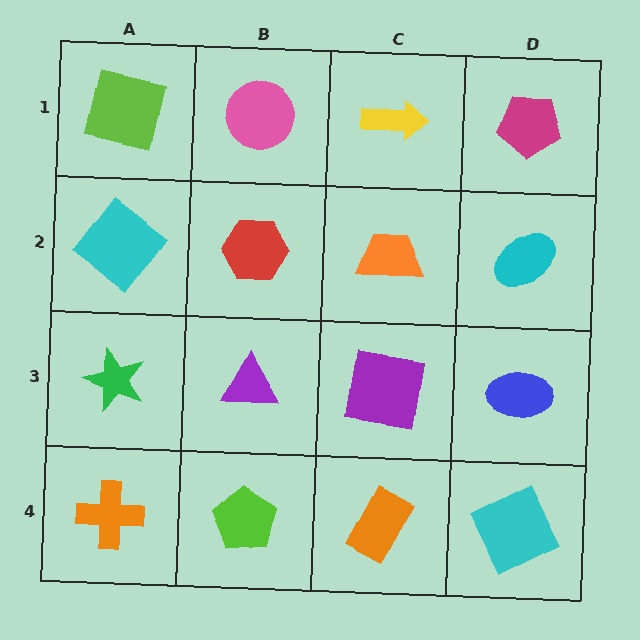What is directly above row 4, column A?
A green star.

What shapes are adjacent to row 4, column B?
A purple triangle (row 3, column B), an orange cross (row 4, column A), an orange rectangle (row 4, column C).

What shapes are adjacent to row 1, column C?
An orange trapezoid (row 2, column C), a pink circle (row 1, column B), a magenta pentagon (row 1, column D).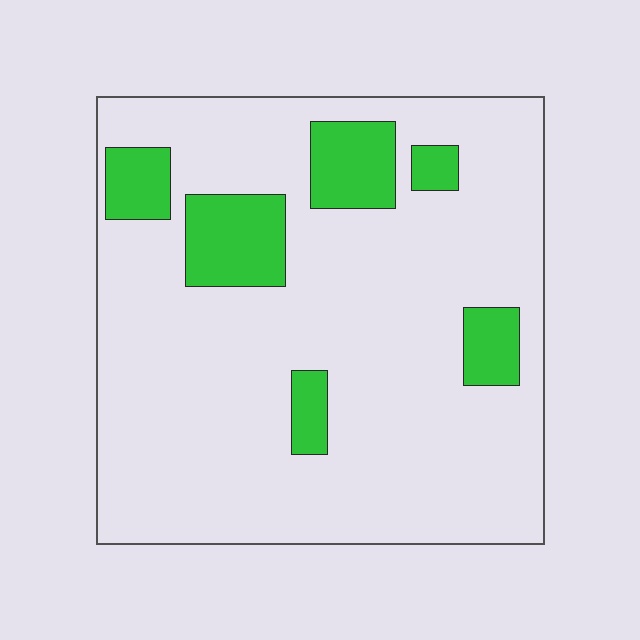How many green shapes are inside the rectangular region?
6.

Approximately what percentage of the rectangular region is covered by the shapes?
Approximately 15%.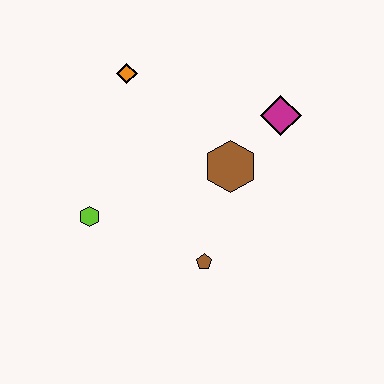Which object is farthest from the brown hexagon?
The lime hexagon is farthest from the brown hexagon.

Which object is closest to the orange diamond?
The brown hexagon is closest to the orange diamond.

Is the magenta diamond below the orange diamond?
Yes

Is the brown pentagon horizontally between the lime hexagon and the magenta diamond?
Yes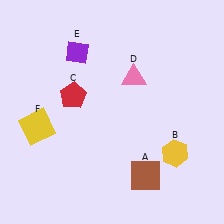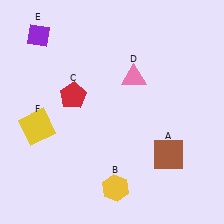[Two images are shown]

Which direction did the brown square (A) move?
The brown square (A) moved right.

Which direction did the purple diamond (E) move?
The purple diamond (E) moved left.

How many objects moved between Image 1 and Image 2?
3 objects moved between the two images.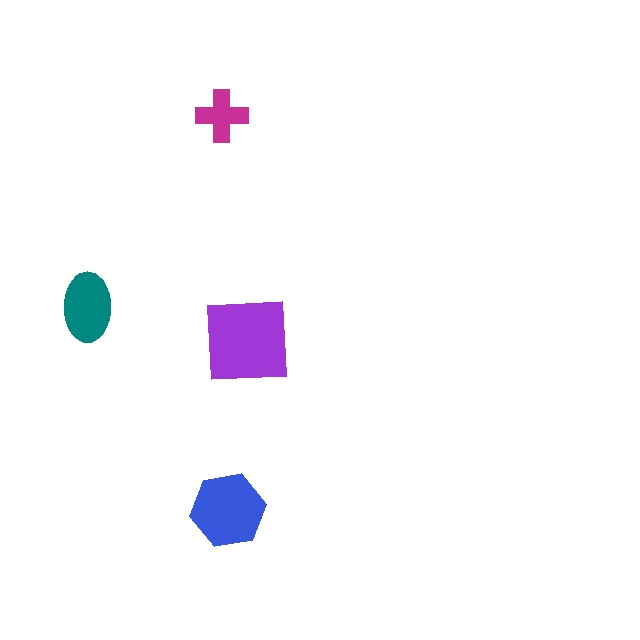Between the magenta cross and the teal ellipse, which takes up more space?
The teal ellipse.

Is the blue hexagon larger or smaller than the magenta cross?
Larger.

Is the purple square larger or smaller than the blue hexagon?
Larger.